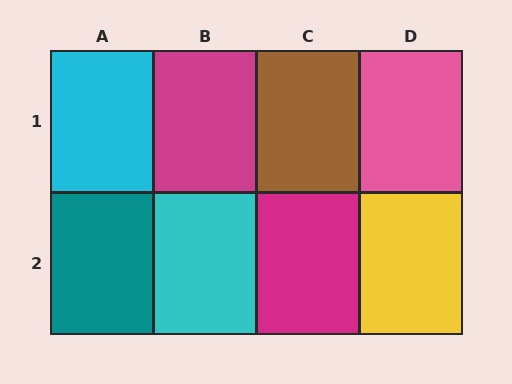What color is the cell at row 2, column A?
Teal.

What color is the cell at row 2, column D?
Yellow.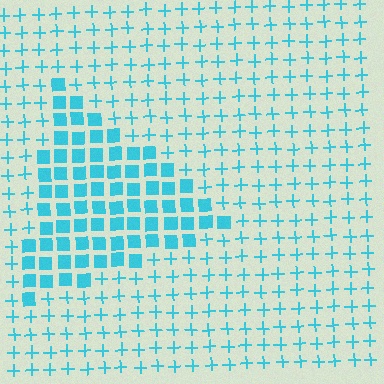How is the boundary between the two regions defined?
The boundary is defined by a change in element shape: squares inside vs. plus signs outside. All elements share the same color and spacing.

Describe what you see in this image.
The image is filled with small cyan elements arranged in a uniform grid. A triangle-shaped region contains squares, while the surrounding area contains plus signs. The boundary is defined purely by the change in element shape.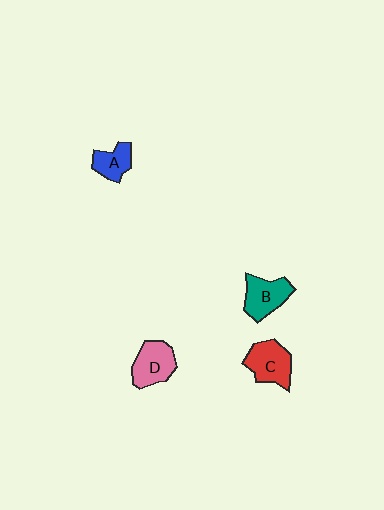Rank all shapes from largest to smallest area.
From largest to smallest: C (red), D (pink), B (teal), A (blue).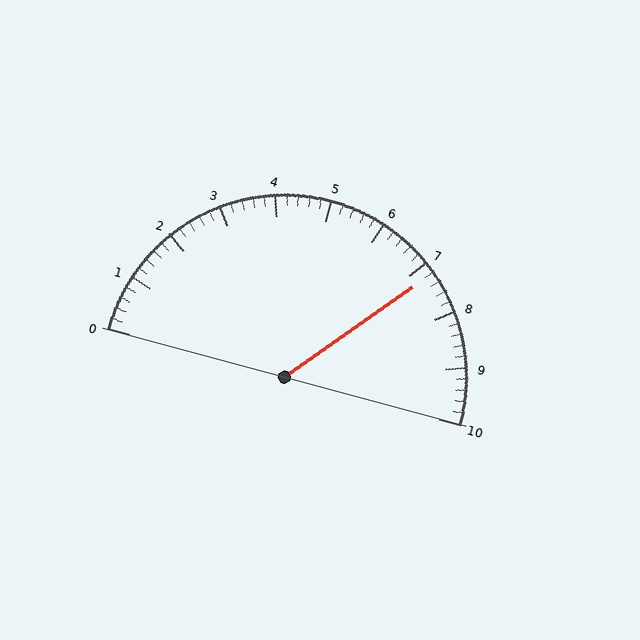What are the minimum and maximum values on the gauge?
The gauge ranges from 0 to 10.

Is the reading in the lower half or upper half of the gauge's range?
The reading is in the upper half of the range (0 to 10).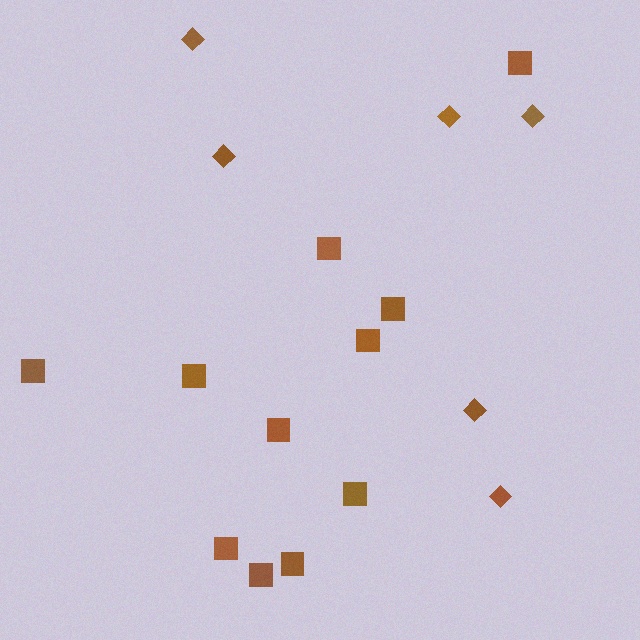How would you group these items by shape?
There are 2 groups: one group of diamonds (6) and one group of squares (11).